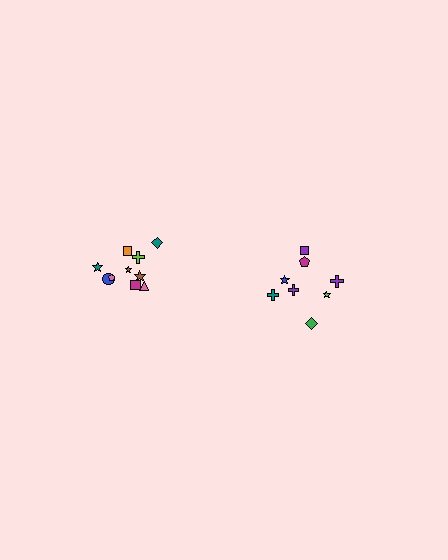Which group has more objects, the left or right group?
The left group.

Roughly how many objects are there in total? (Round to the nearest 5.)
Roughly 20 objects in total.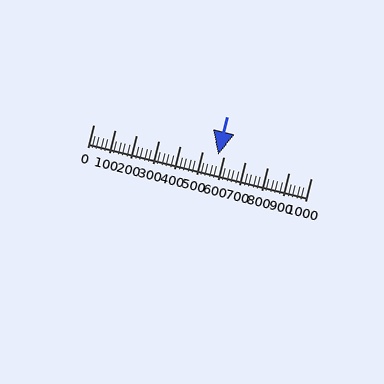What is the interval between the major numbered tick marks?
The major tick marks are spaced 100 units apart.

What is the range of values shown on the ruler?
The ruler shows values from 0 to 1000.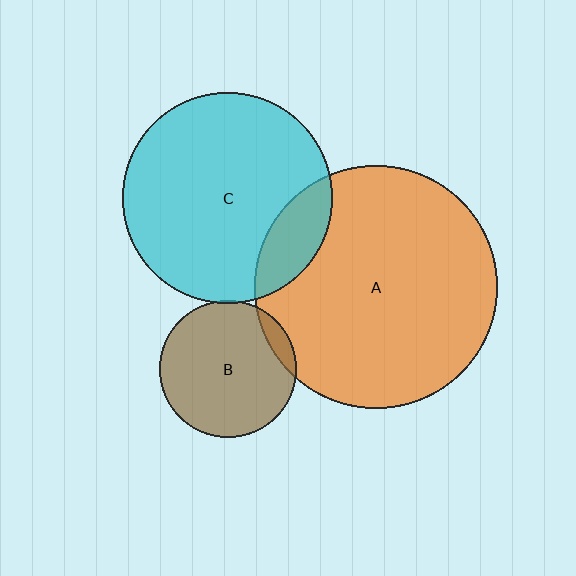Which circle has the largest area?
Circle A (orange).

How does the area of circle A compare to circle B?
Approximately 3.2 times.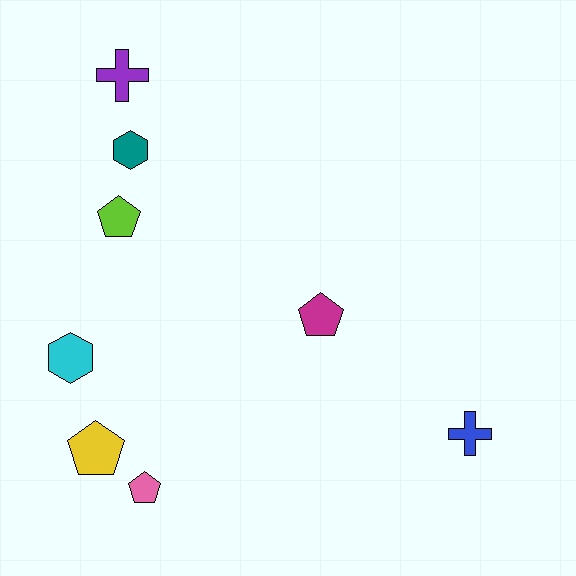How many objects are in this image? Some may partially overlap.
There are 8 objects.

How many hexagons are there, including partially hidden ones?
There are 2 hexagons.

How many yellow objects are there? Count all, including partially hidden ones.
There is 1 yellow object.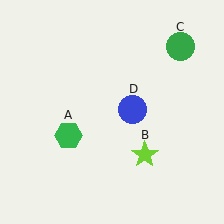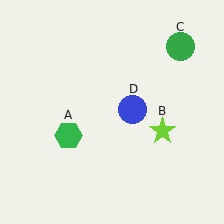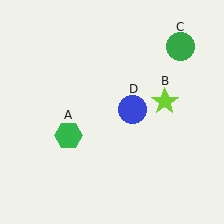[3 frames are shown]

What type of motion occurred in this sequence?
The lime star (object B) rotated counterclockwise around the center of the scene.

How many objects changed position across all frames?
1 object changed position: lime star (object B).